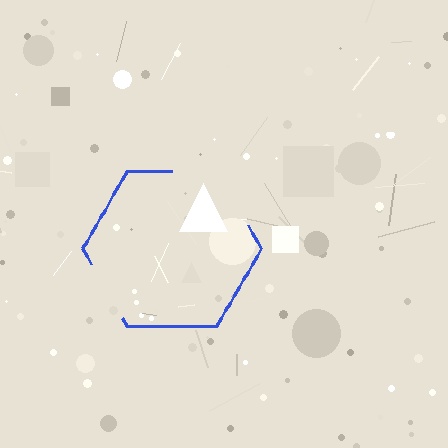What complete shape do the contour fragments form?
The contour fragments form a hexagon.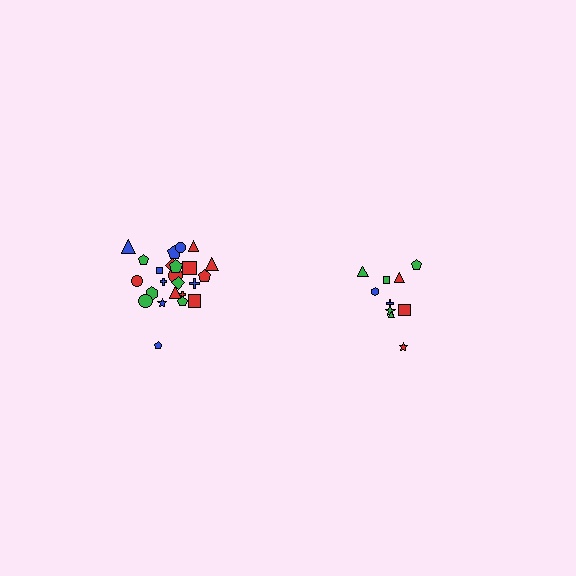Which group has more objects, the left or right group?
The left group.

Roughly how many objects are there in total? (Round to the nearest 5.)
Roughly 35 objects in total.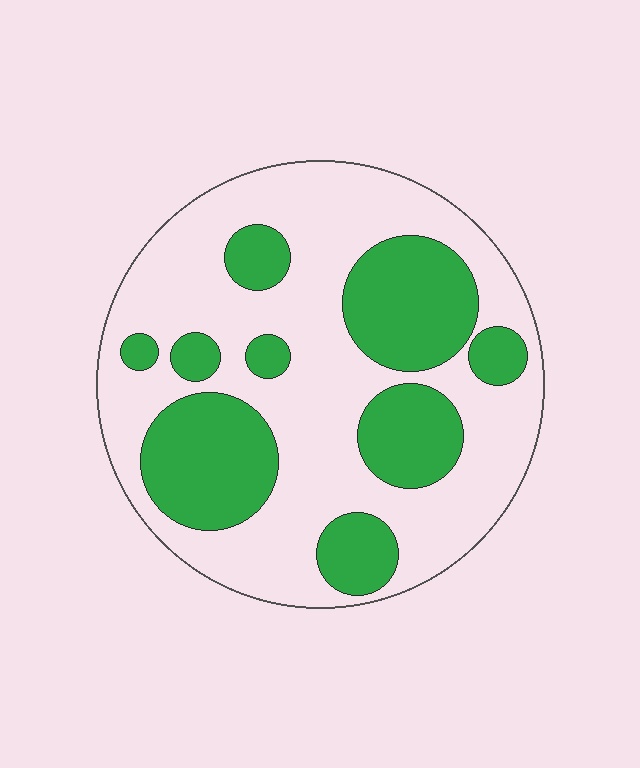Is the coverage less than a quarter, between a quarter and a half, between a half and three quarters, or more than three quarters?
Between a quarter and a half.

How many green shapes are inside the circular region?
9.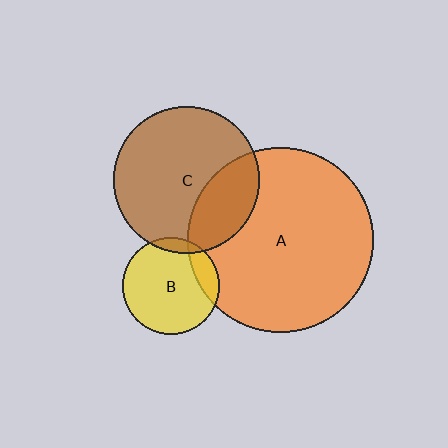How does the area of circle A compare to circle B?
Approximately 3.6 times.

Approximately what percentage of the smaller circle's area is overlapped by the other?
Approximately 25%.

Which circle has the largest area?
Circle A (orange).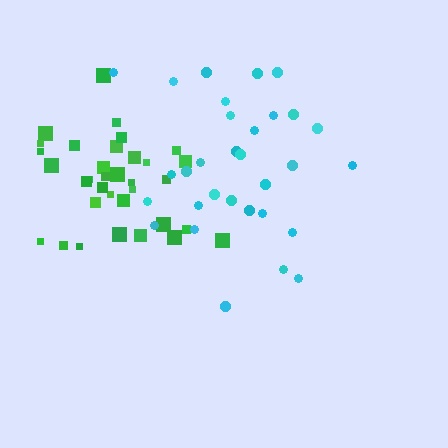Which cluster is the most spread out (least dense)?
Cyan.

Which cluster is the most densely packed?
Green.